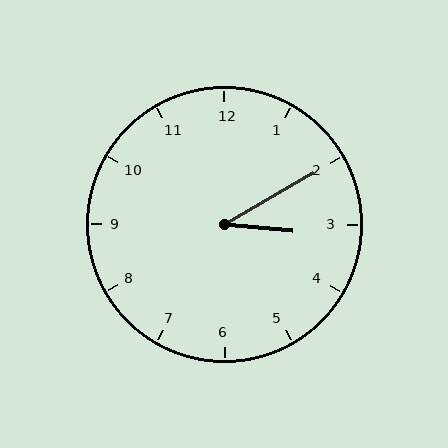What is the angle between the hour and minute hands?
Approximately 35 degrees.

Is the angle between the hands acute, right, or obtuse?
It is acute.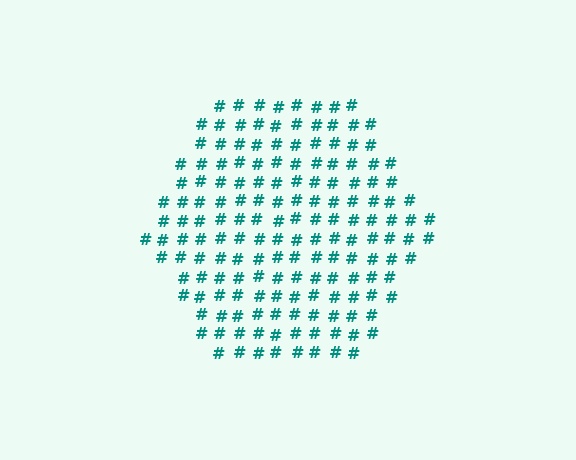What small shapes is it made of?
It is made of small hash symbols.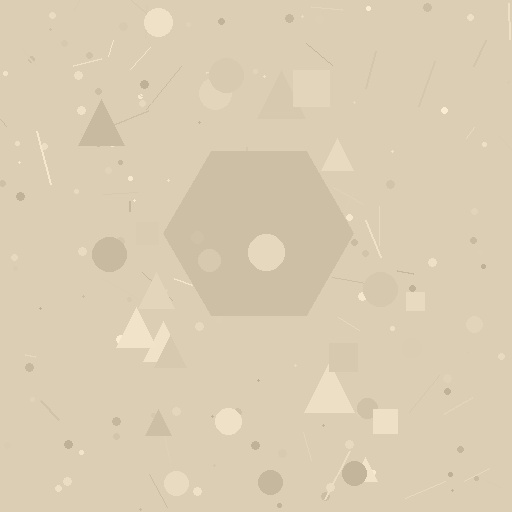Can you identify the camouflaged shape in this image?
The camouflaged shape is a hexagon.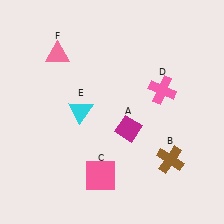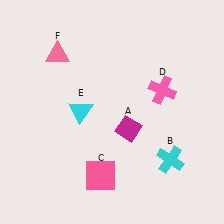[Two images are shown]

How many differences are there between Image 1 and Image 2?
There is 1 difference between the two images.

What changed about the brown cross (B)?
In Image 1, B is brown. In Image 2, it changed to cyan.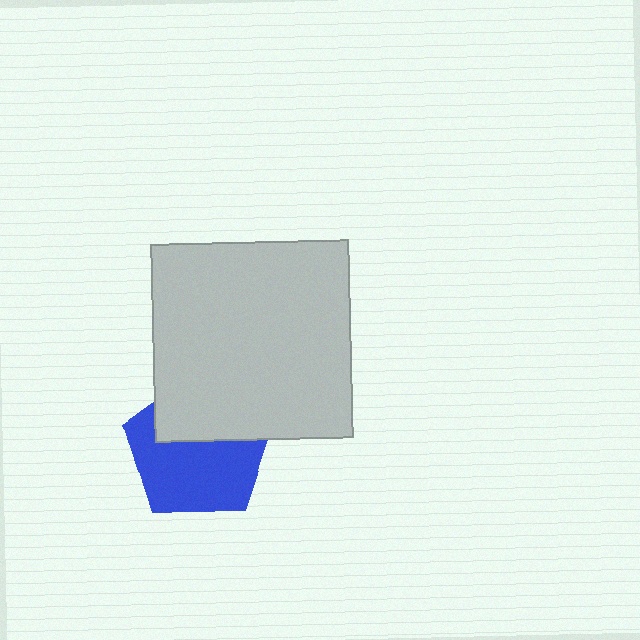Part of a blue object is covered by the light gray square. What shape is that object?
It is a pentagon.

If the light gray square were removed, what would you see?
You would see the complete blue pentagon.